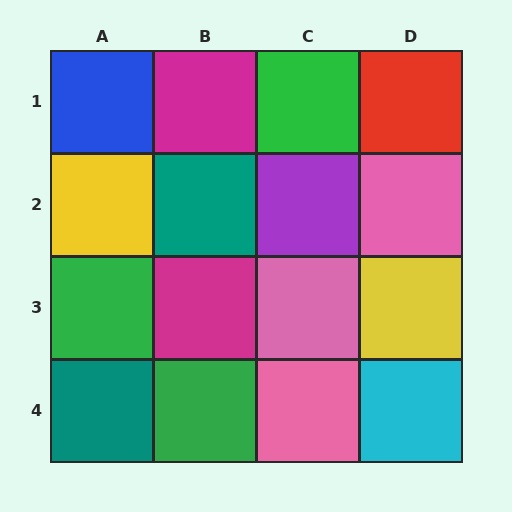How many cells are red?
1 cell is red.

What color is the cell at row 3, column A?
Green.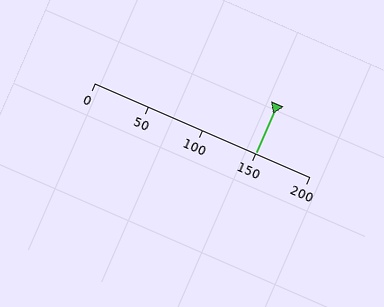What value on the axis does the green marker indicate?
The marker indicates approximately 150.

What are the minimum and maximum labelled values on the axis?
The axis runs from 0 to 200.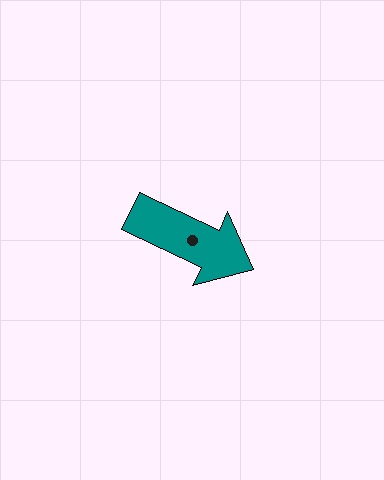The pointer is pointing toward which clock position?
Roughly 4 o'clock.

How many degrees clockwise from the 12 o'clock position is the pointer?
Approximately 115 degrees.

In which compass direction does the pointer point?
Southeast.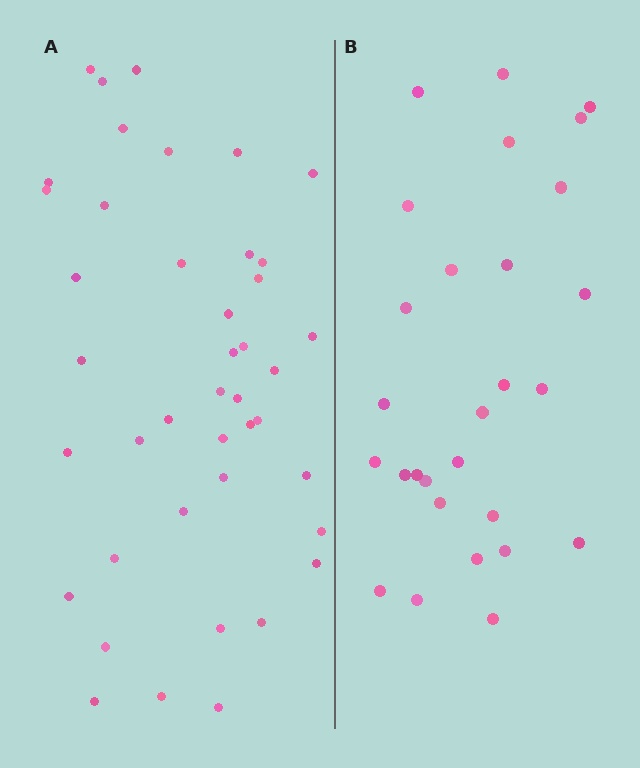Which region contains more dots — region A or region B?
Region A (the left region) has more dots.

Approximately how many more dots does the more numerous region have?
Region A has approximately 15 more dots than region B.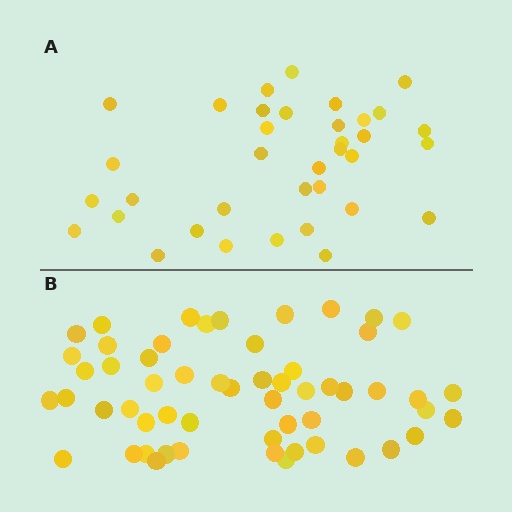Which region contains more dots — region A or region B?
Region B (the bottom region) has more dots.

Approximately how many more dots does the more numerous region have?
Region B has approximately 20 more dots than region A.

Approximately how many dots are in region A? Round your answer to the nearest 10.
About 40 dots. (The exact count is 36, which rounds to 40.)